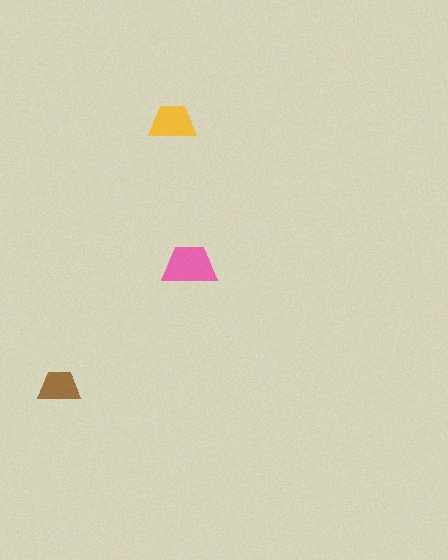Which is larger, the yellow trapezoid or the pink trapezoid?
The pink one.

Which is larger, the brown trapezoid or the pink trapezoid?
The pink one.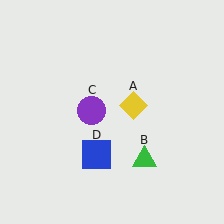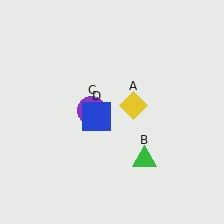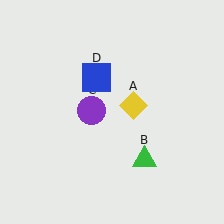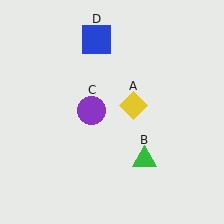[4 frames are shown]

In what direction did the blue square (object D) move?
The blue square (object D) moved up.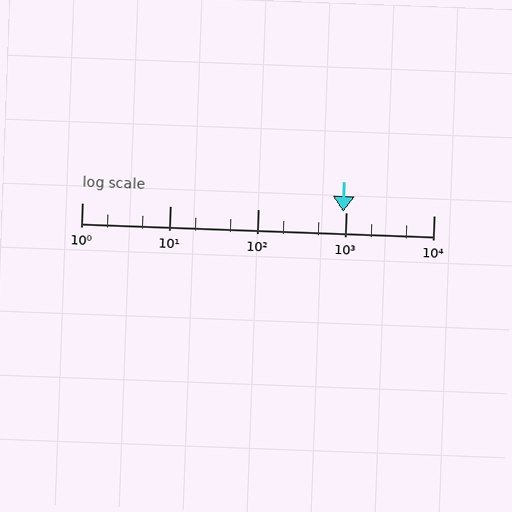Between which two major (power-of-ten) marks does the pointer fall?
The pointer is between 100 and 1000.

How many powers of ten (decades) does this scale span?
The scale spans 4 decades, from 1 to 10000.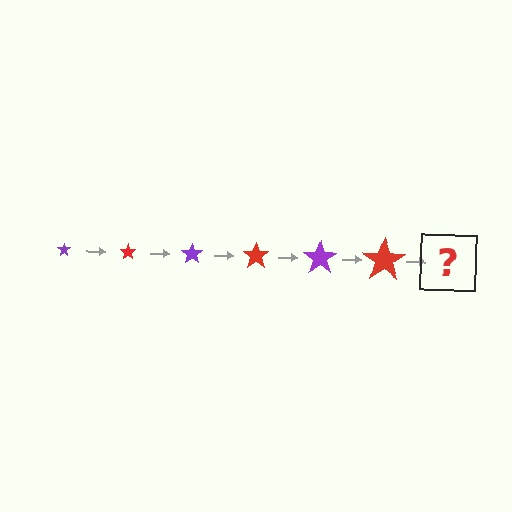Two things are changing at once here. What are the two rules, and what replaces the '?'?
The two rules are that the star grows larger each step and the color cycles through purple and red. The '?' should be a purple star, larger than the previous one.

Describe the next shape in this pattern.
It should be a purple star, larger than the previous one.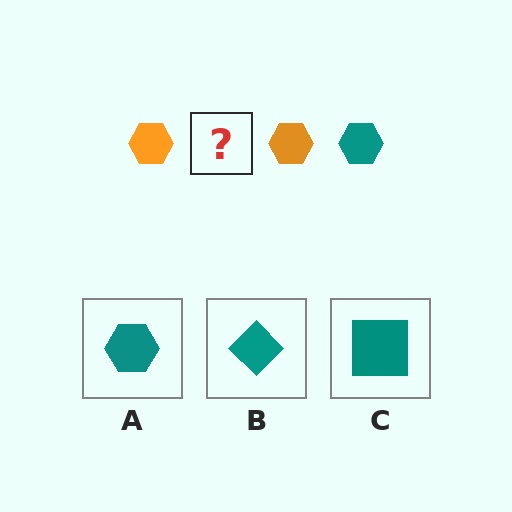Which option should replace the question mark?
Option A.